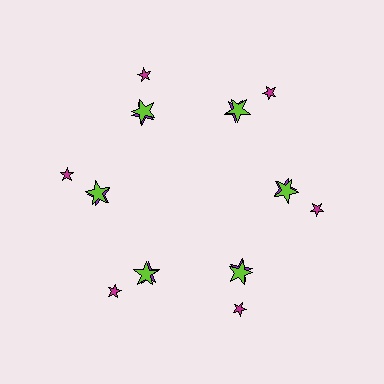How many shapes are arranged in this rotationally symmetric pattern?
There are 18 shapes, arranged in 6 groups of 3.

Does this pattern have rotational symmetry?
Yes, this pattern has 6-fold rotational symmetry. It looks the same after rotating 60 degrees around the center.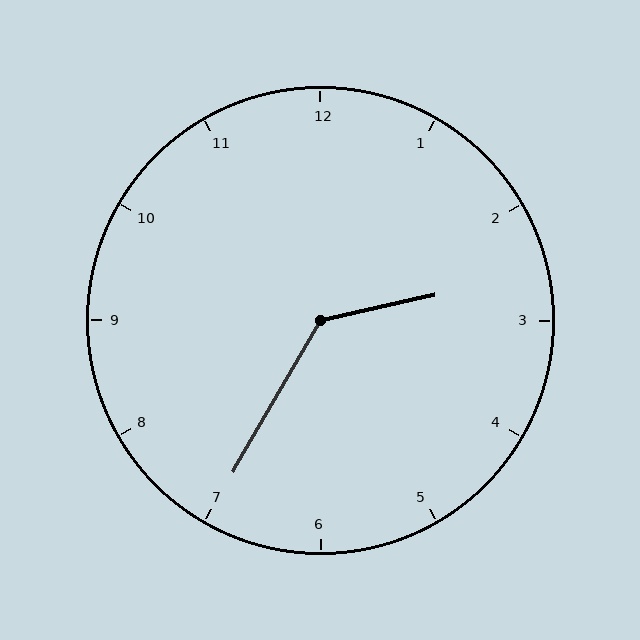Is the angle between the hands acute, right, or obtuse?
It is obtuse.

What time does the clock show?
2:35.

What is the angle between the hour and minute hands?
Approximately 132 degrees.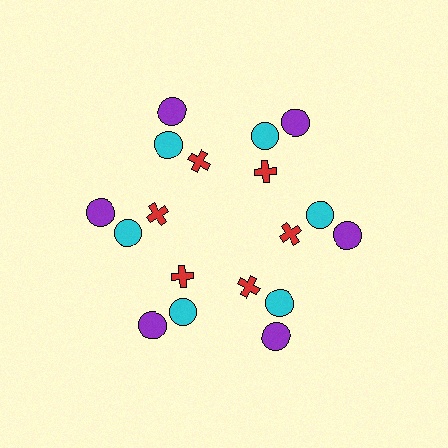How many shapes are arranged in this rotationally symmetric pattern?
There are 18 shapes, arranged in 6 groups of 3.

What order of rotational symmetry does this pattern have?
This pattern has 6-fold rotational symmetry.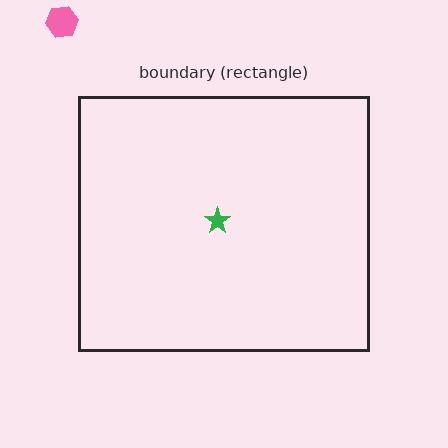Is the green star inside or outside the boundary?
Inside.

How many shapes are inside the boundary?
1 inside, 1 outside.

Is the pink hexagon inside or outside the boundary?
Outside.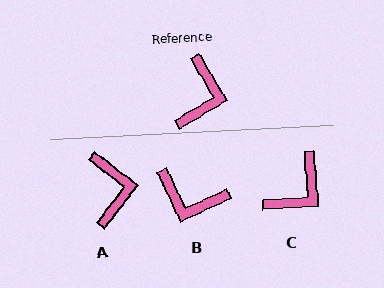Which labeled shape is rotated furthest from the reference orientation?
B, about 96 degrees away.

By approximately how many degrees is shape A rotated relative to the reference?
Approximately 22 degrees counter-clockwise.